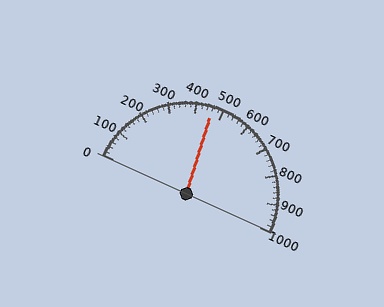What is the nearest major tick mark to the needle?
The nearest major tick mark is 500.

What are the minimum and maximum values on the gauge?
The gauge ranges from 0 to 1000.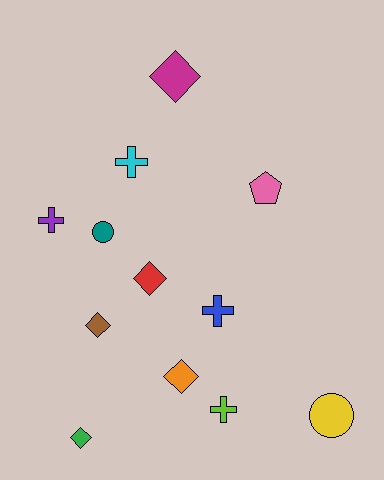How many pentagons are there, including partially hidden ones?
There is 1 pentagon.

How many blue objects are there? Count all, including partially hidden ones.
There is 1 blue object.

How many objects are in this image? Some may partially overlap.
There are 12 objects.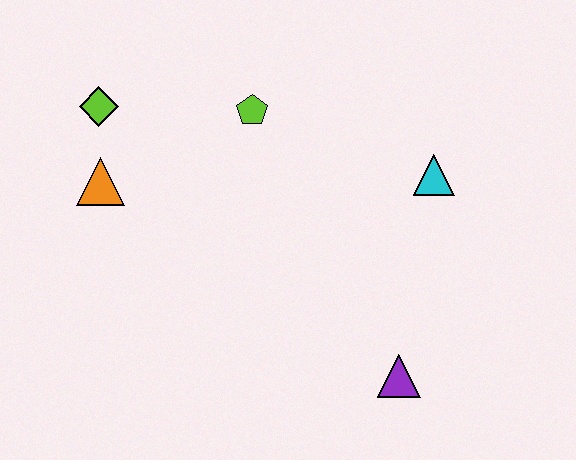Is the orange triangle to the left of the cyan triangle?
Yes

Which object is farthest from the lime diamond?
The purple triangle is farthest from the lime diamond.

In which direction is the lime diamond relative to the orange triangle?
The lime diamond is above the orange triangle.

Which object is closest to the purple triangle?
The cyan triangle is closest to the purple triangle.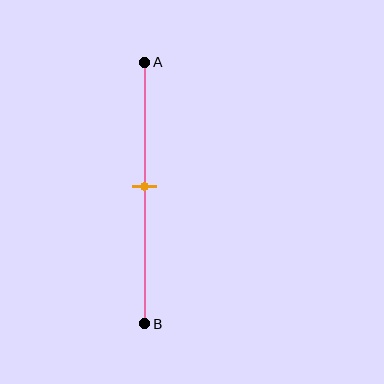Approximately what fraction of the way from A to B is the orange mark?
The orange mark is approximately 45% of the way from A to B.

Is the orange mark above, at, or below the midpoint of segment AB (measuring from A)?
The orange mark is approximately at the midpoint of segment AB.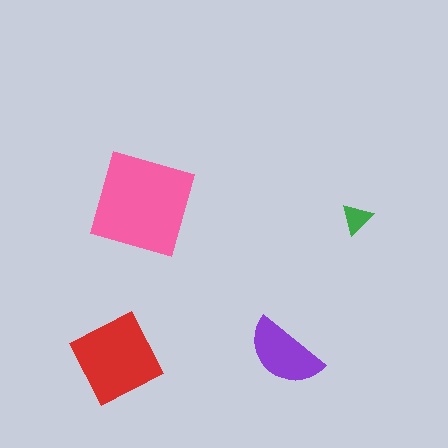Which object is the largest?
The pink square.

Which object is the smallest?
The green triangle.